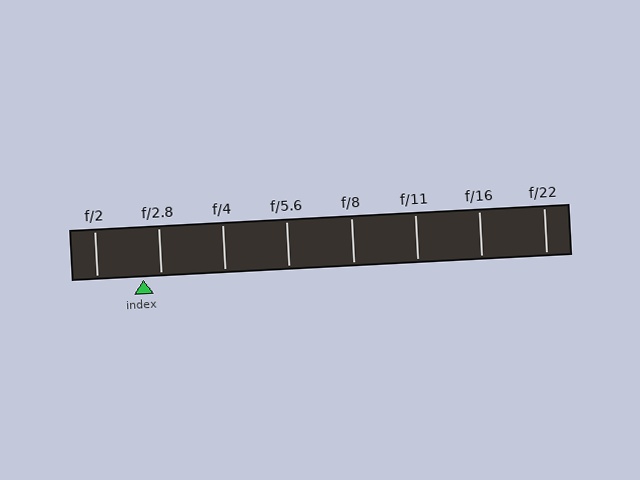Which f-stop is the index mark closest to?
The index mark is closest to f/2.8.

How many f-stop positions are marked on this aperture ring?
There are 8 f-stop positions marked.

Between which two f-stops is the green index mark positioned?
The index mark is between f/2 and f/2.8.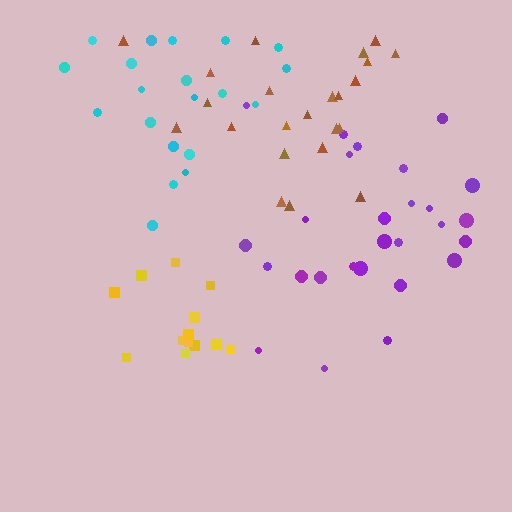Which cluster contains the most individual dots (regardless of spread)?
Purple (27).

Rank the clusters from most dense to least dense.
yellow, cyan, purple, brown.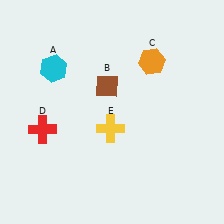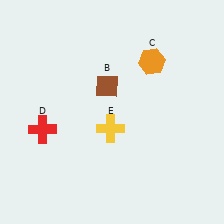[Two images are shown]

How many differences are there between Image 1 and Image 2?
There is 1 difference between the two images.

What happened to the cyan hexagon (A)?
The cyan hexagon (A) was removed in Image 2. It was in the top-left area of Image 1.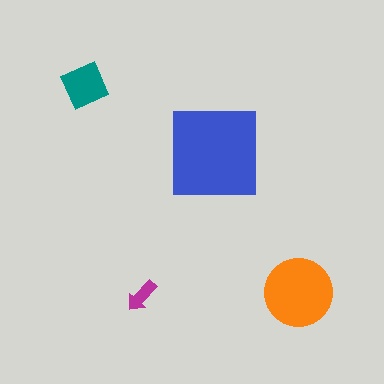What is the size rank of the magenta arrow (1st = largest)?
4th.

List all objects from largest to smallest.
The blue square, the orange circle, the teal diamond, the magenta arrow.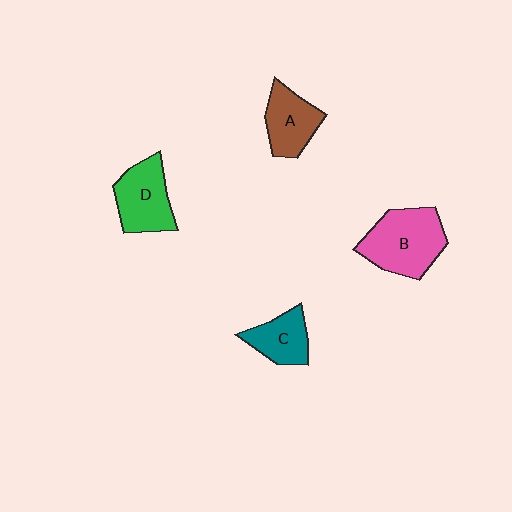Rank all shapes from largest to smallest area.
From largest to smallest: B (pink), D (green), A (brown), C (teal).